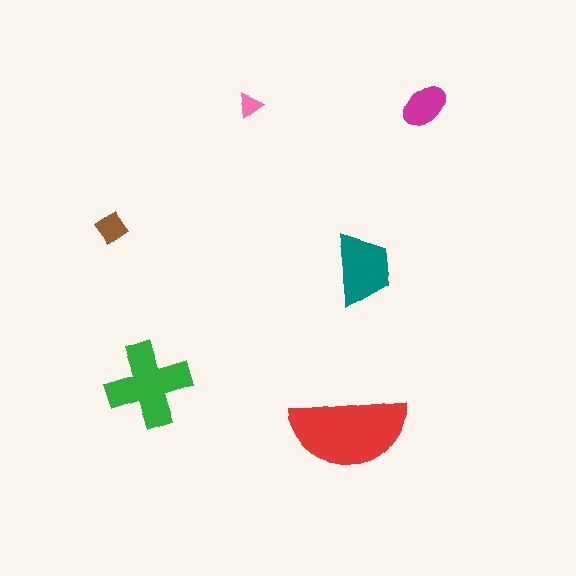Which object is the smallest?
The pink triangle.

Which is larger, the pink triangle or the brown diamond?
The brown diamond.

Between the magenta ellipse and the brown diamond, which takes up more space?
The magenta ellipse.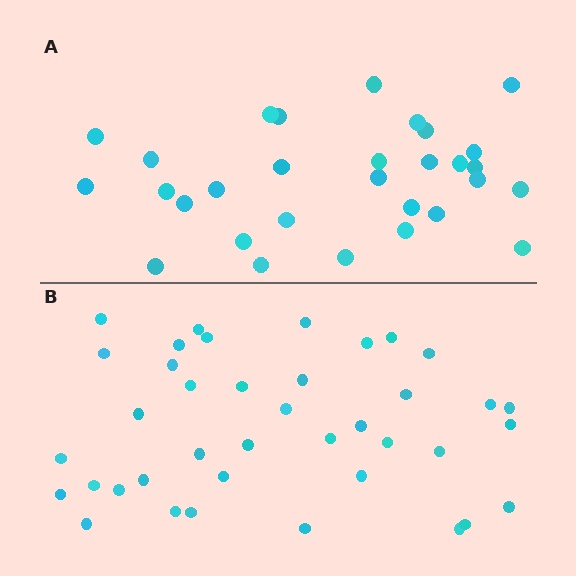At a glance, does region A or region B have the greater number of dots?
Region B (the bottom region) has more dots.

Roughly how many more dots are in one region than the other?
Region B has roughly 8 or so more dots than region A.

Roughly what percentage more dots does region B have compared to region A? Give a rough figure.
About 30% more.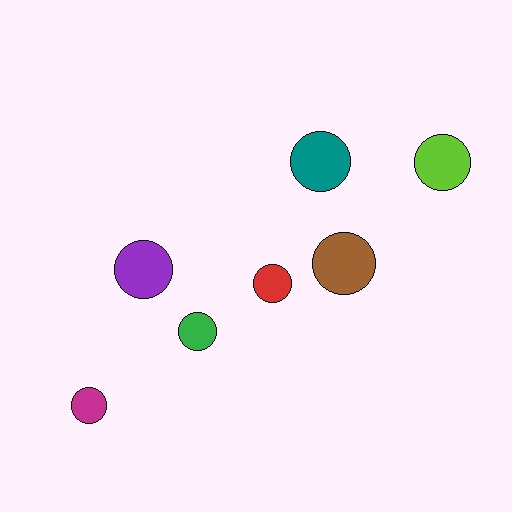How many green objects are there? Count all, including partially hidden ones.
There is 1 green object.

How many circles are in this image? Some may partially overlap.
There are 7 circles.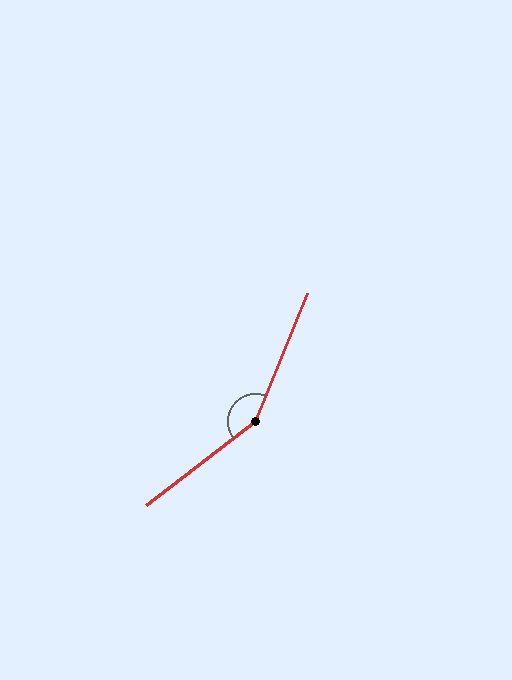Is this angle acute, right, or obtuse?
It is obtuse.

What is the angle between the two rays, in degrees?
Approximately 150 degrees.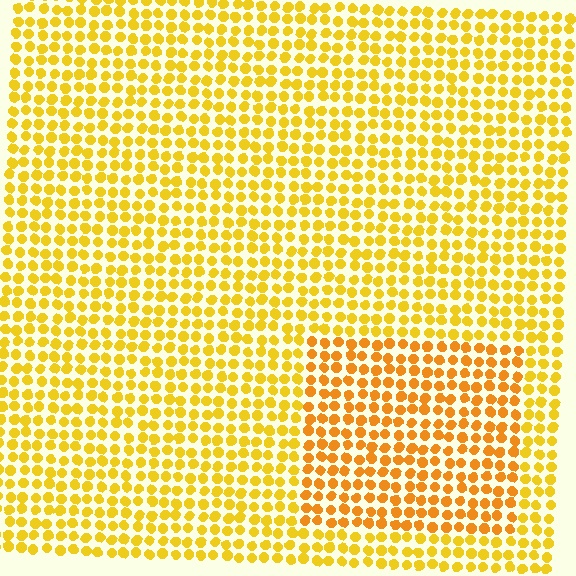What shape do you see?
I see a rectangle.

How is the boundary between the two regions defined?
The boundary is defined purely by a slight shift in hue (about 19 degrees). Spacing, size, and orientation are identical on both sides.